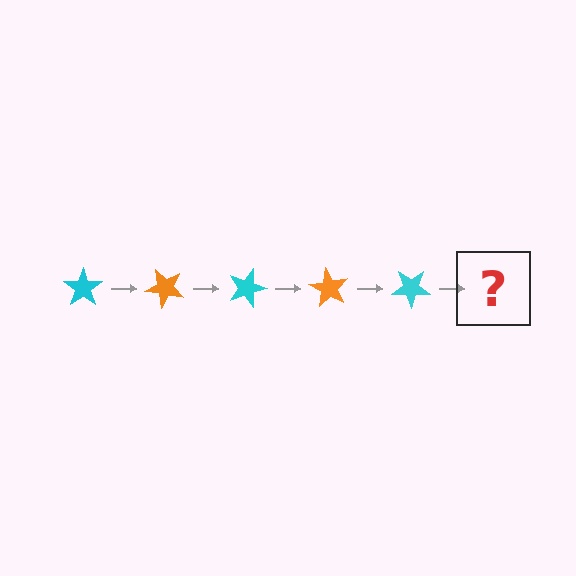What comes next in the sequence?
The next element should be an orange star, rotated 225 degrees from the start.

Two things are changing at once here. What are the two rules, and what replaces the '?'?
The two rules are that it rotates 45 degrees each step and the color cycles through cyan and orange. The '?' should be an orange star, rotated 225 degrees from the start.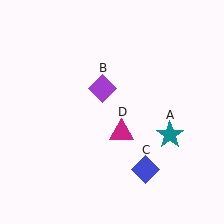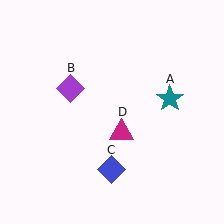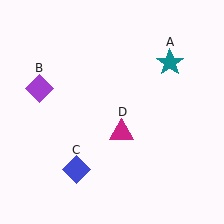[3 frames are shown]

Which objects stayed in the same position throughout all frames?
Magenta triangle (object D) remained stationary.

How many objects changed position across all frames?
3 objects changed position: teal star (object A), purple diamond (object B), blue diamond (object C).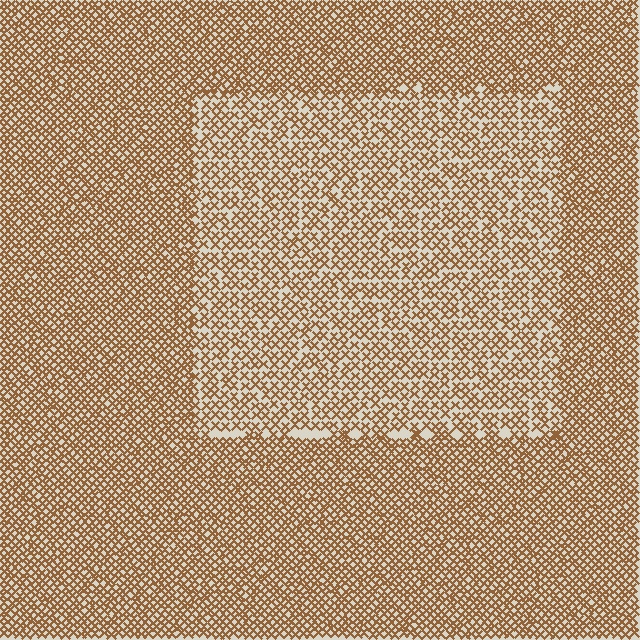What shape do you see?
I see a rectangle.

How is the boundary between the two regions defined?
The boundary is defined by a change in element density (approximately 1.7x ratio). All elements are the same color, size, and shape.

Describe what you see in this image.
The image contains small brown elements arranged at two different densities. A rectangle-shaped region is visible where the elements are less densely packed than the surrounding area.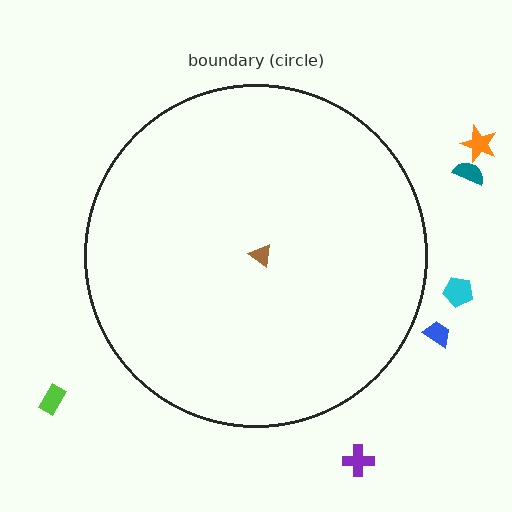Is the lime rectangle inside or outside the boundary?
Outside.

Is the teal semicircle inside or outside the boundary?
Outside.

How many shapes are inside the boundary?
1 inside, 6 outside.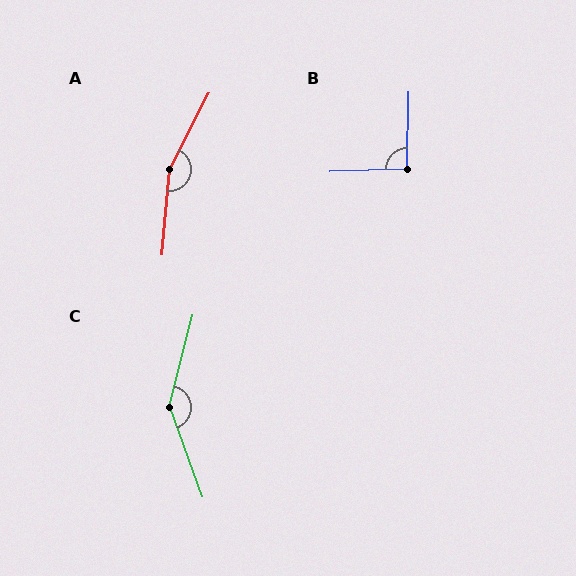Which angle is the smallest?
B, at approximately 93 degrees.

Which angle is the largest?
A, at approximately 158 degrees.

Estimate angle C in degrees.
Approximately 145 degrees.